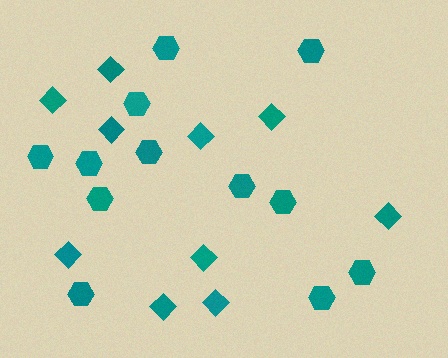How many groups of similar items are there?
There are 2 groups: one group of hexagons (12) and one group of diamonds (10).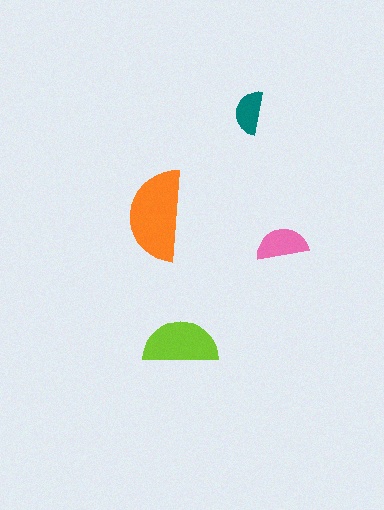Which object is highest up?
The teal semicircle is topmost.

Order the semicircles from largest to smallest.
the orange one, the lime one, the pink one, the teal one.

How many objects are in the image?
There are 4 objects in the image.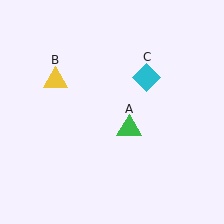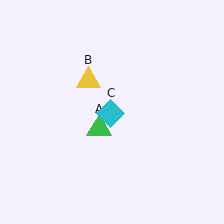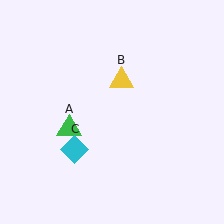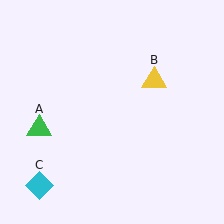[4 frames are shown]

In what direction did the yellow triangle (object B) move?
The yellow triangle (object B) moved right.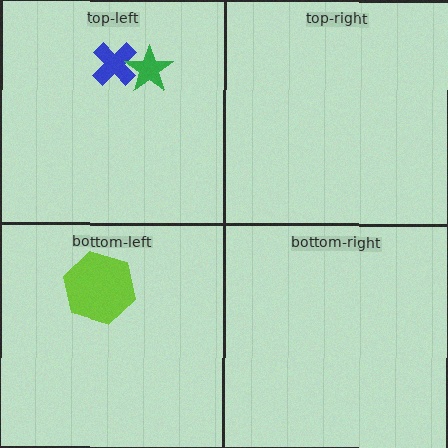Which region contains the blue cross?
The top-left region.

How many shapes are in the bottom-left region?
1.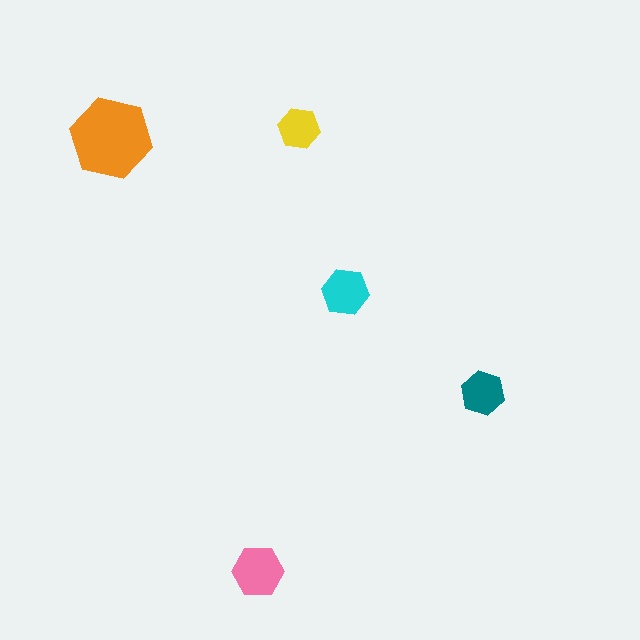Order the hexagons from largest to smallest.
the orange one, the pink one, the cyan one, the teal one, the yellow one.